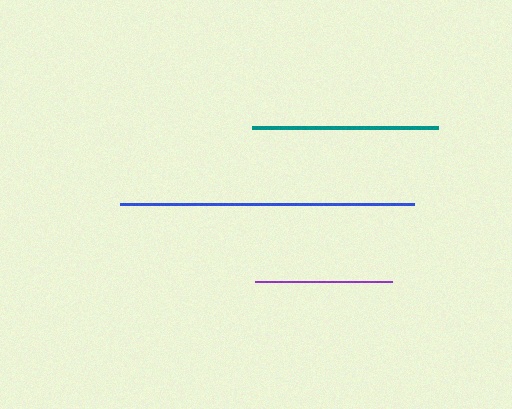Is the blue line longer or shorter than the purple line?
The blue line is longer than the purple line.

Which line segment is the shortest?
The purple line is the shortest at approximately 137 pixels.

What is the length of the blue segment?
The blue segment is approximately 293 pixels long.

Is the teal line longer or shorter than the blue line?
The blue line is longer than the teal line.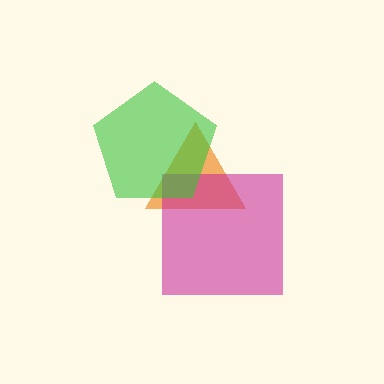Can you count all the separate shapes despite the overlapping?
Yes, there are 3 separate shapes.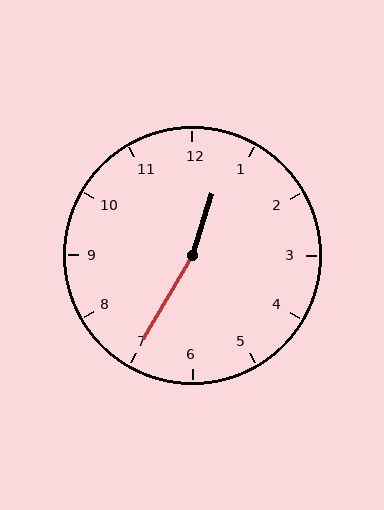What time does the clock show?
12:35.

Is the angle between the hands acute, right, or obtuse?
It is obtuse.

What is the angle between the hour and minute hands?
Approximately 168 degrees.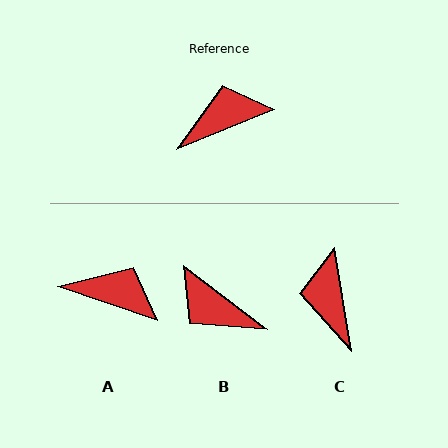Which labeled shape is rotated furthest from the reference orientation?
B, about 121 degrees away.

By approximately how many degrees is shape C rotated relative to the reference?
Approximately 77 degrees counter-clockwise.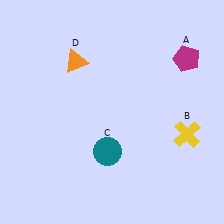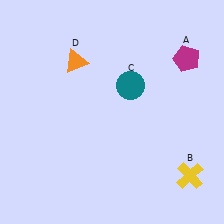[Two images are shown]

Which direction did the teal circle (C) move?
The teal circle (C) moved up.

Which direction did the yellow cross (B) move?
The yellow cross (B) moved down.